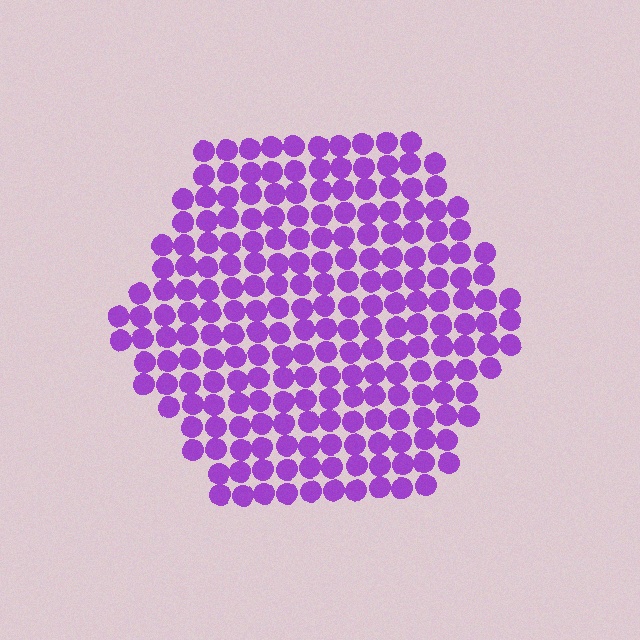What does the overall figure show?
The overall figure shows a hexagon.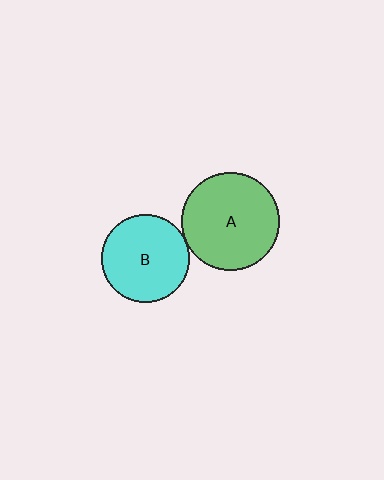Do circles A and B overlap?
Yes.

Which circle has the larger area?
Circle A (green).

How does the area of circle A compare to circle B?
Approximately 1.3 times.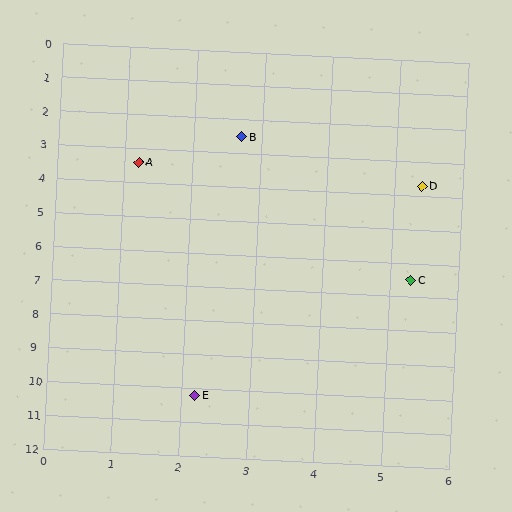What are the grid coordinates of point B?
Point B is at approximately (2.7, 2.5).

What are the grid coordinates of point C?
Point C is at approximately (5.3, 6.5).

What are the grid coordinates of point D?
Point D is at approximately (5.4, 3.7).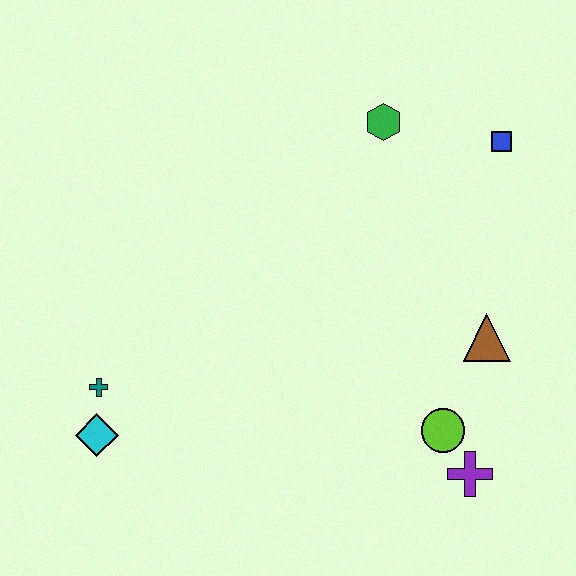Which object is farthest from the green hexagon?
The cyan diamond is farthest from the green hexagon.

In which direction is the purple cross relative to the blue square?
The purple cross is below the blue square.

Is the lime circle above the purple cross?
Yes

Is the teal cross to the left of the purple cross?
Yes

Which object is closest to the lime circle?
The purple cross is closest to the lime circle.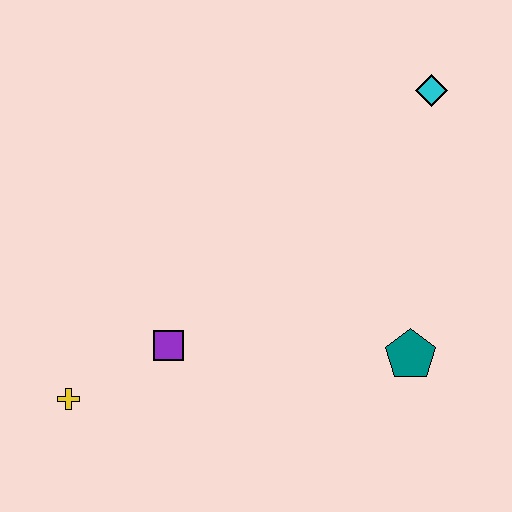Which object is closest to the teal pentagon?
The purple square is closest to the teal pentagon.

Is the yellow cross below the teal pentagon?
Yes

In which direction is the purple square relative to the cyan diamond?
The purple square is to the left of the cyan diamond.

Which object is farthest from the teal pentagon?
The yellow cross is farthest from the teal pentagon.